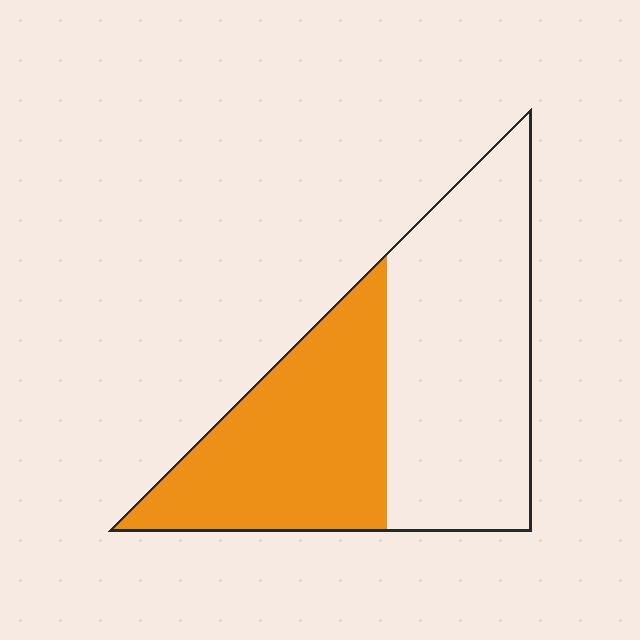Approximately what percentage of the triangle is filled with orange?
Approximately 45%.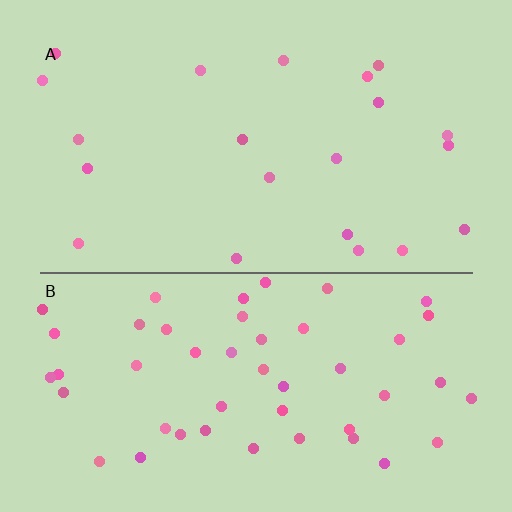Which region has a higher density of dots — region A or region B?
B (the bottom).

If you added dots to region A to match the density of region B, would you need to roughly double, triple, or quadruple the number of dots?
Approximately double.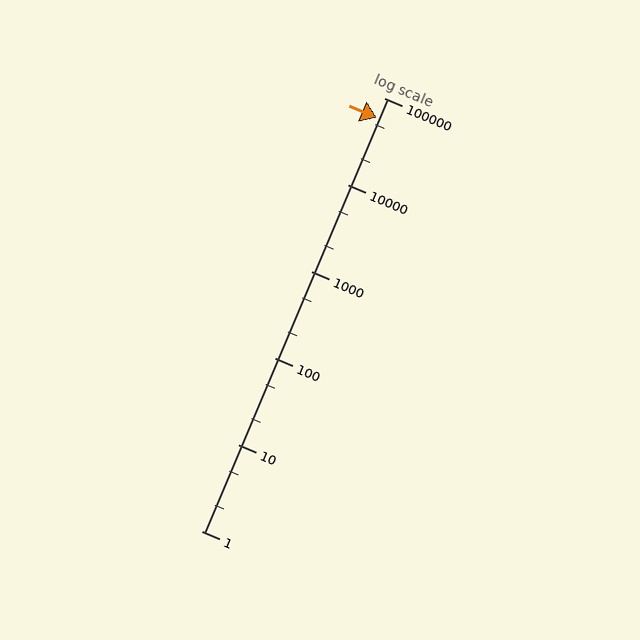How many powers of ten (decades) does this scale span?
The scale spans 5 decades, from 1 to 100000.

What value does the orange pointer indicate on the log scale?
The pointer indicates approximately 59000.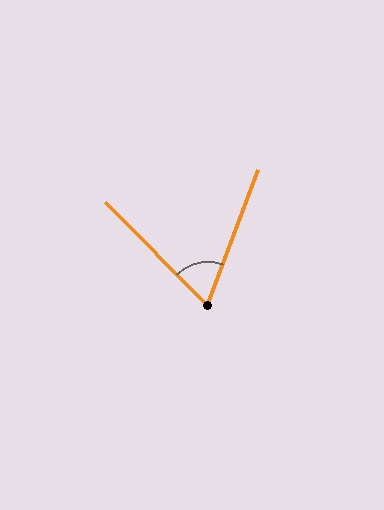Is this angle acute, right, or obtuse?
It is acute.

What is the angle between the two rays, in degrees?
Approximately 65 degrees.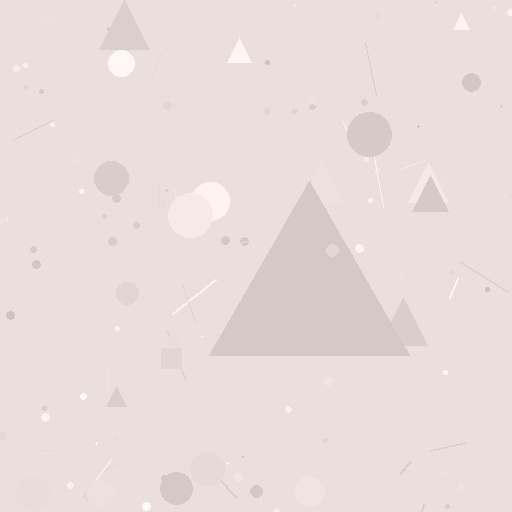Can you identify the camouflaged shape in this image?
The camouflaged shape is a triangle.